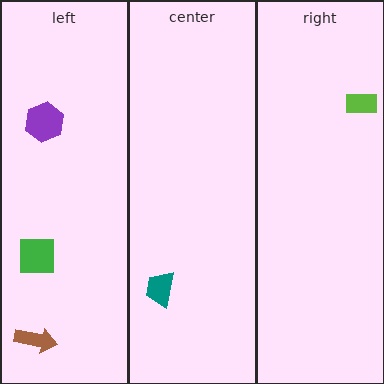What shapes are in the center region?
The teal trapezoid.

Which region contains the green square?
The left region.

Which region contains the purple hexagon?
The left region.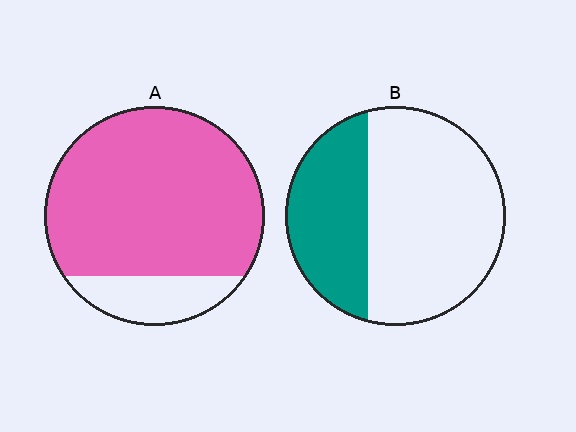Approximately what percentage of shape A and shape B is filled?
A is approximately 85% and B is approximately 35%.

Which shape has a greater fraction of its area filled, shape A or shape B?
Shape A.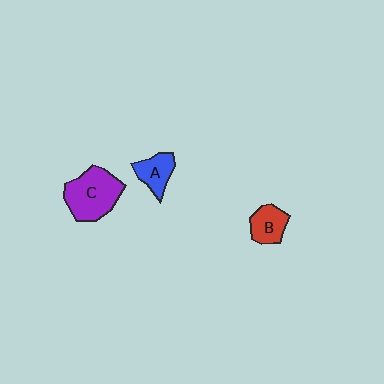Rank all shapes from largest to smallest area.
From largest to smallest: C (purple), A (blue), B (red).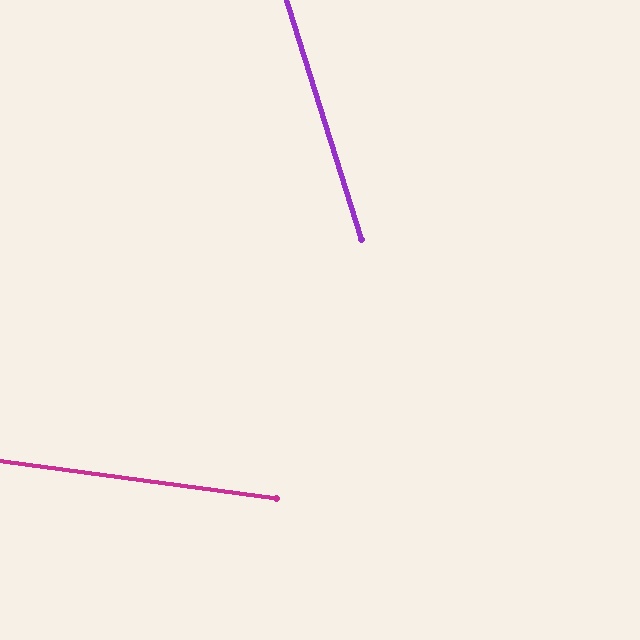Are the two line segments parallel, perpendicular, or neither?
Neither parallel nor perpendicular — they differ by about 65°.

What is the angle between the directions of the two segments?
Approximately 65 degrees.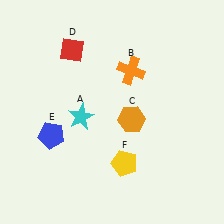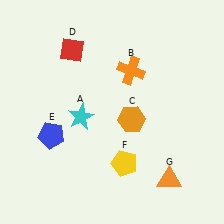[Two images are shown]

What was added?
An orange triangle (G) was added in Image 2.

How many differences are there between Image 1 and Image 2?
There is 1 difference between the two images.